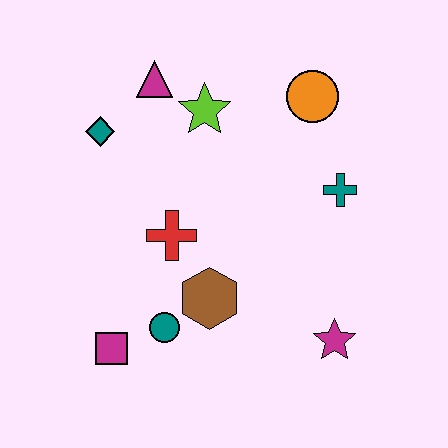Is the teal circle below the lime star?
Yes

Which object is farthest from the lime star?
The magenta star is farthest from the lime star.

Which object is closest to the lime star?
The magenta triangle is closest to the lime star.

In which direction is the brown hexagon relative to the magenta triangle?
The brown hexagon is below the magenta triangle.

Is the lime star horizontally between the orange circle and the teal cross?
No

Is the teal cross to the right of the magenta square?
Yes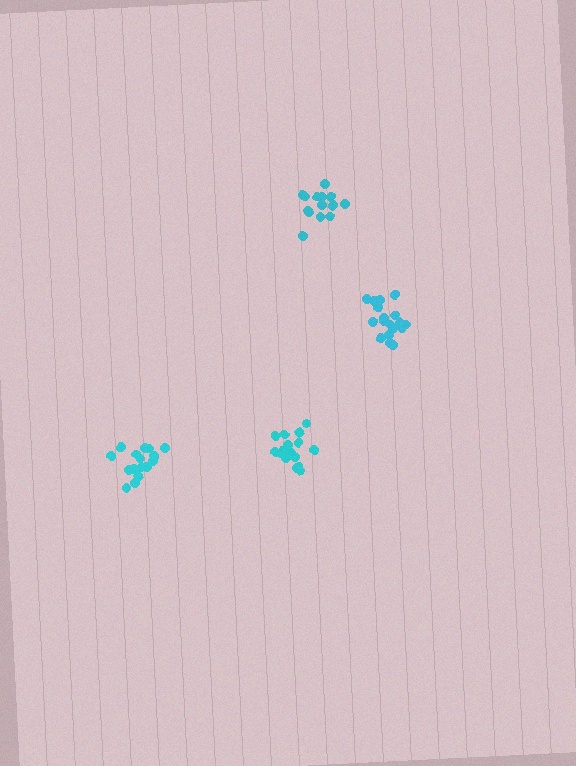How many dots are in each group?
Group 1: 18 dots, Group 2: 18 dots, Group 3: 16 dots, Group 4: 14 dots (66 total).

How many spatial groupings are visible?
There are 4 spatial groupings.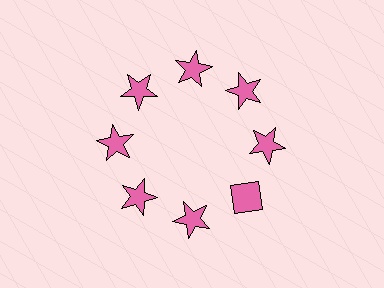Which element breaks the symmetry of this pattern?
The pink diamond at roughly the 4 o'clock position breaks the symmetry. All other shapes are pink stars.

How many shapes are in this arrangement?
There are 8 shapes arranged in a ring pattern.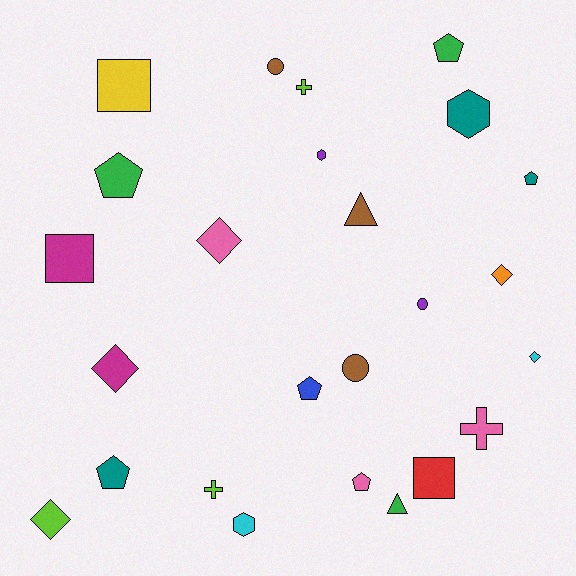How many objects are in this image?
There are 25 objects.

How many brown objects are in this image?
There are 3 brown objects.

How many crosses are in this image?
There are 3 crosses.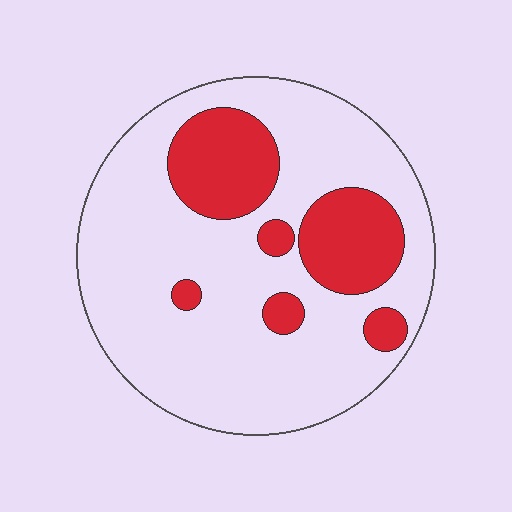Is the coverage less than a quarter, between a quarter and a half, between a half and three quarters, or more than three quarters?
Less than a quarter.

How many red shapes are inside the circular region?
6.